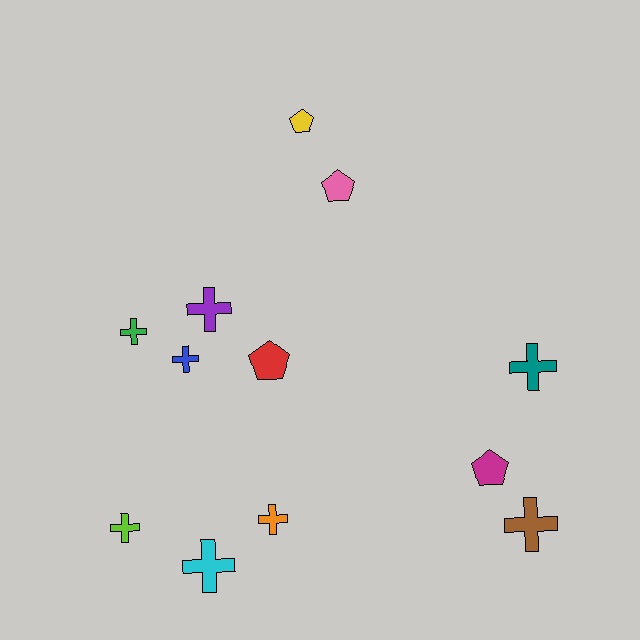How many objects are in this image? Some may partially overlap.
There are 12 objects.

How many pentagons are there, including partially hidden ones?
There are 4 pentagons.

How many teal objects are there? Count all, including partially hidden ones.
There is 1 teal object.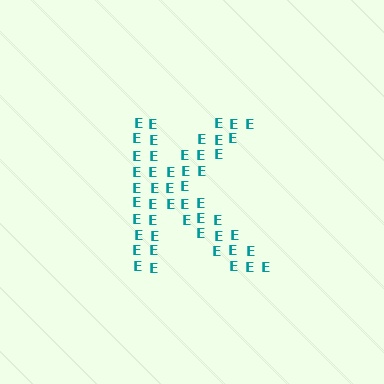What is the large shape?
The large shape is the letter K.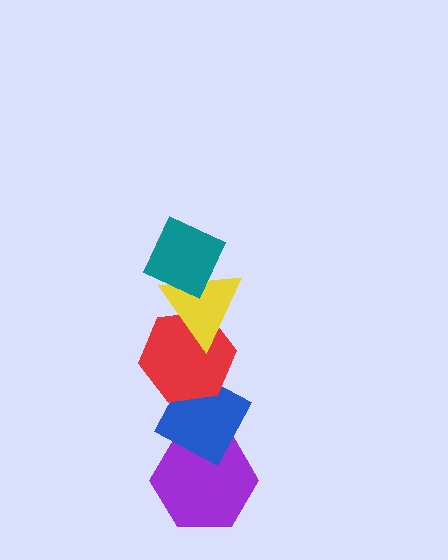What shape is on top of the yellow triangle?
The teal diamond is on top of the yellow triangle.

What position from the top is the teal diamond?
The teal diamond is 1st from the top.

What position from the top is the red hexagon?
The red hexagon is 3rd from the top.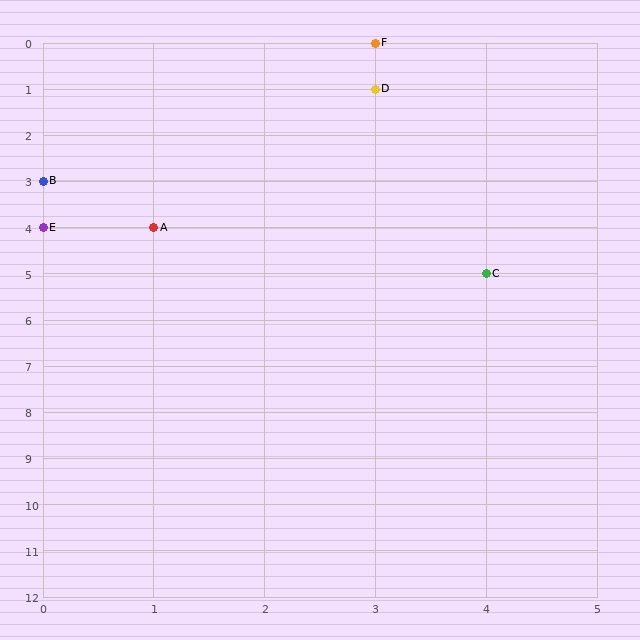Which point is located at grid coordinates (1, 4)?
Point A is at (1, 4).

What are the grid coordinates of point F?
Point F is at grid coordinates (3, 0).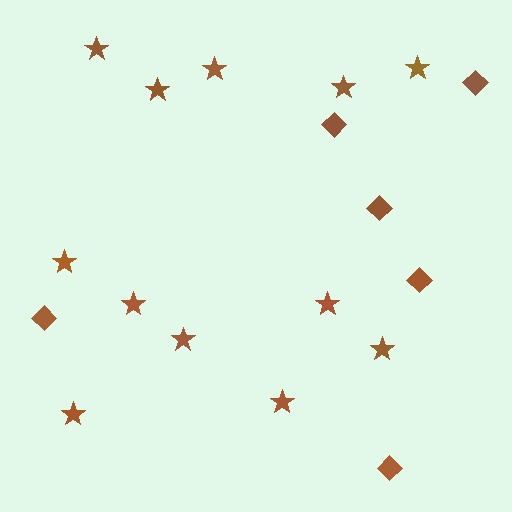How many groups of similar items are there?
There are 2 groups: one group of diamonds (6) and one group of stars (12).